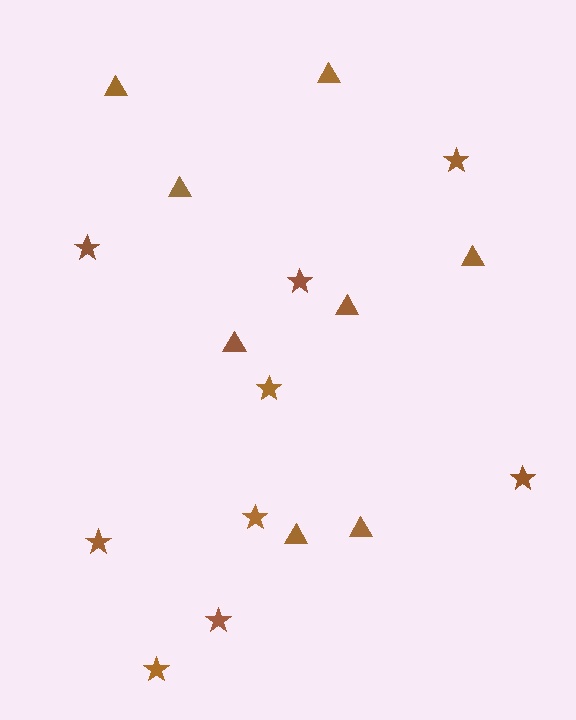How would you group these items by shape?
There are 2 groups: one group of stars (9) and one group of triangles (8).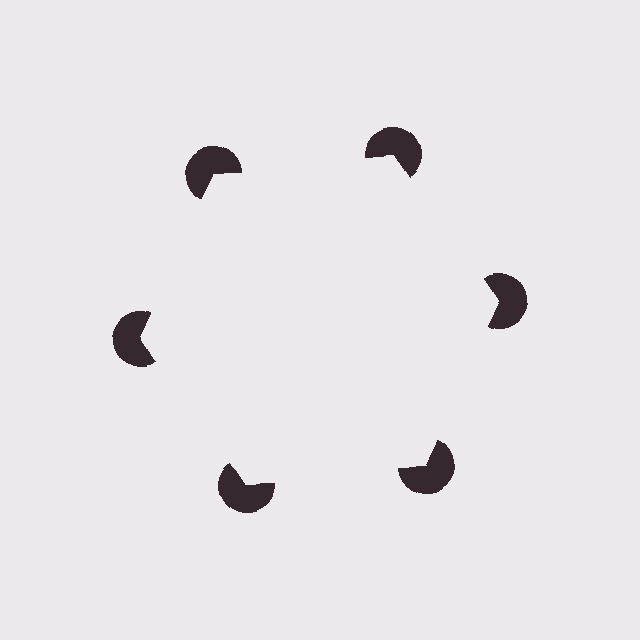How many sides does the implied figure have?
6 sides.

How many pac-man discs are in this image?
There are 6 — one at each vertex of the illusory hexagon.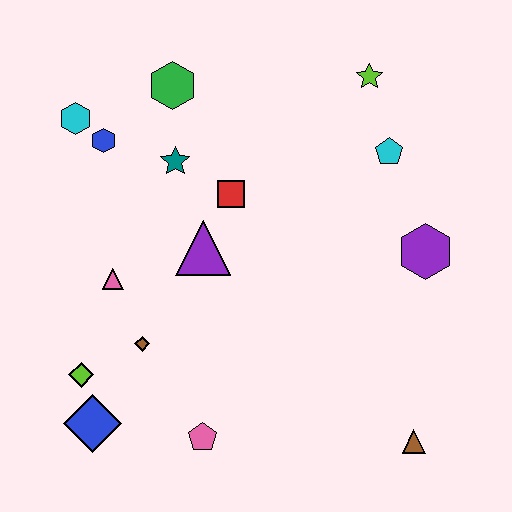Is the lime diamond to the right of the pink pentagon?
No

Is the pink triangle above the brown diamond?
Yes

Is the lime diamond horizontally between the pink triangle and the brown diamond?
No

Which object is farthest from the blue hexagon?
The brown triangle is farthest from the blue hexagon.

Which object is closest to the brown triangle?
The purple hexagon is closest to the brown triangle.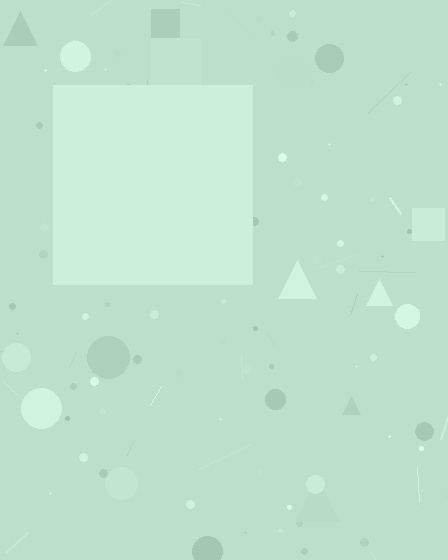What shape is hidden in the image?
A square is hidden in the image.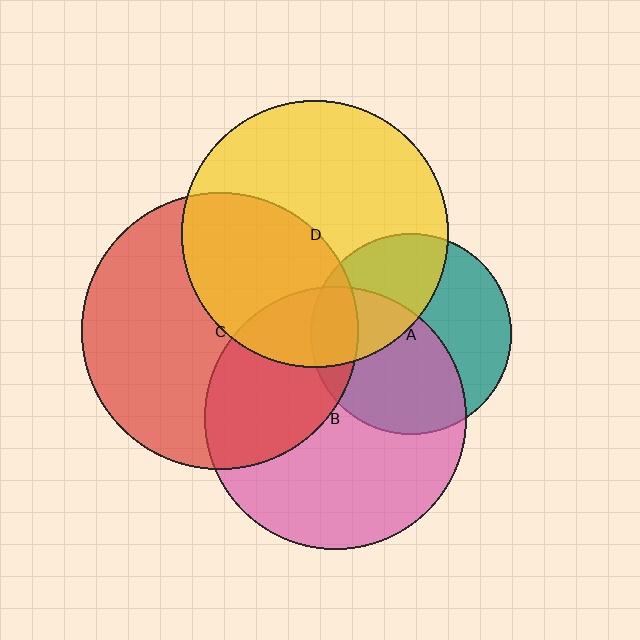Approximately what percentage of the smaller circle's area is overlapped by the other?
Approximately 40%.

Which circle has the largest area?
Circle C (red).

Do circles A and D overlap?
Yes.